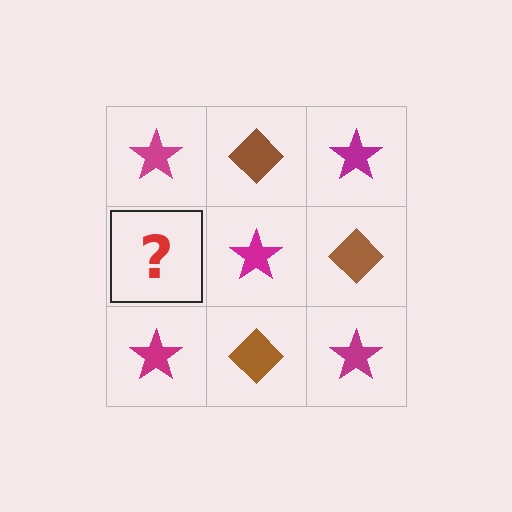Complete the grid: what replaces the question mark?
The question mark should be replaced with a brown diamond.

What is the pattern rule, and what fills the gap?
The rule is that it alternates magenta star and brown diamond in a checkerboard pattern. The gap should be filled with a brown diamond.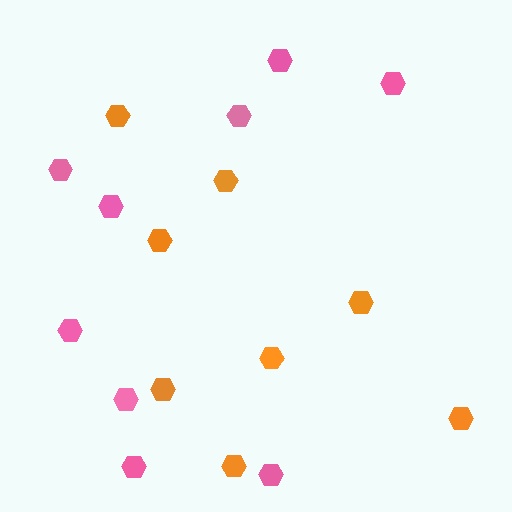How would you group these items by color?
There are 2 groups: one group of orange hexagons (8) and one group of pink hexagons (9).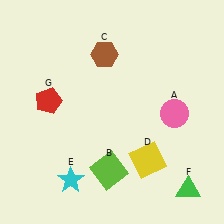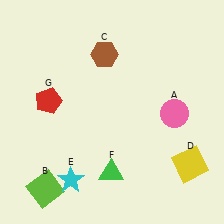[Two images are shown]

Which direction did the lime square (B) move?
The lime square (B) moved left.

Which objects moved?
The objects that moved are: the lime square (B), the yellow square (D), the green triangle (F).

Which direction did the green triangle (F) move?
The green triangle (F) moved left.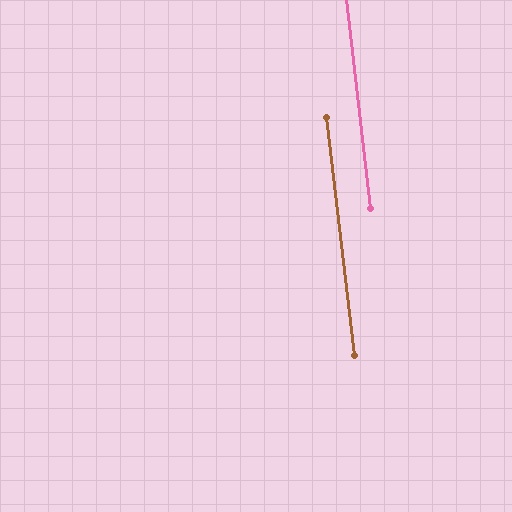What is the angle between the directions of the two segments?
Approximately 0 degrees.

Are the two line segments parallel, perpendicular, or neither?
Parallel — their directions differ by only 0.3°.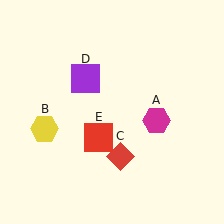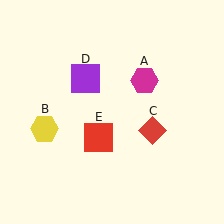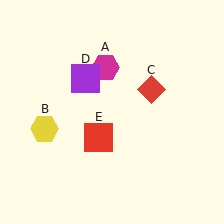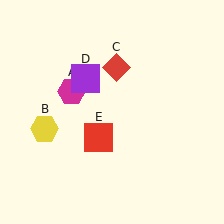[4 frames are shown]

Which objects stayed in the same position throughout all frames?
Yellow hexagon (object B) and purple square (object D) and red square (object E) remained stationary.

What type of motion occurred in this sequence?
The magenta hexagon (object A), red diamond (object C) rotated counterclockwise around the center of the scene.